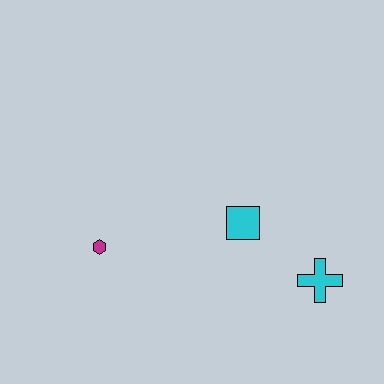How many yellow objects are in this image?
There are no yellow objects.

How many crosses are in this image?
There is 1 cross.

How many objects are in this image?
There are 3 objects.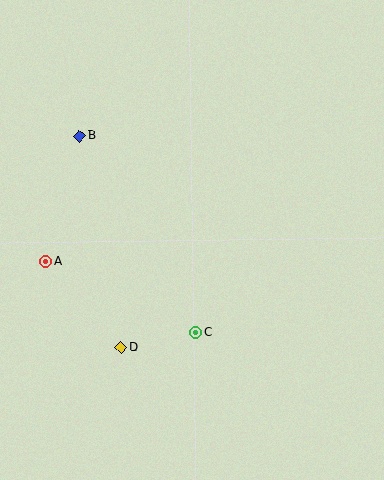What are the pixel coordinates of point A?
Point A is at (46, 261).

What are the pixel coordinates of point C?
Point C is at (196, 332).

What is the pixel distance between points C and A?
The distance between C and A is 166 pixels.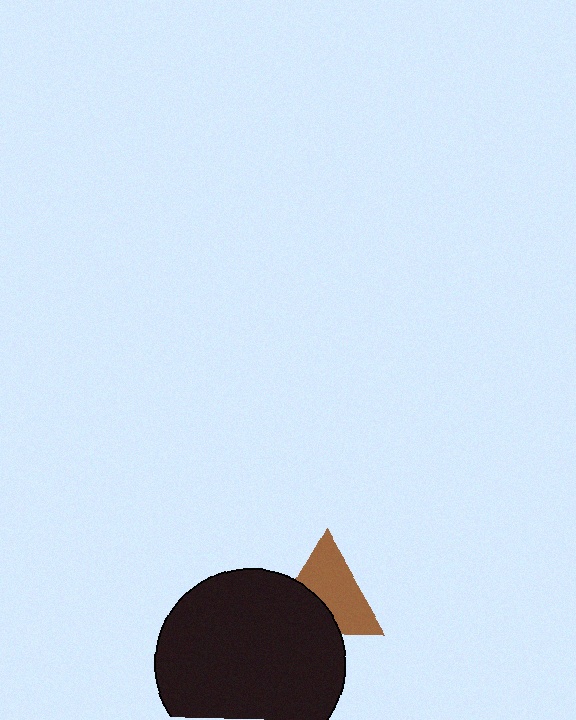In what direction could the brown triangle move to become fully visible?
The brown triangle could move up. That would shift it out from behind the black circle entirely.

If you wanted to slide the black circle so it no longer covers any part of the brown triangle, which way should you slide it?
Slide it down — that is the most direct way to separate the two shapes.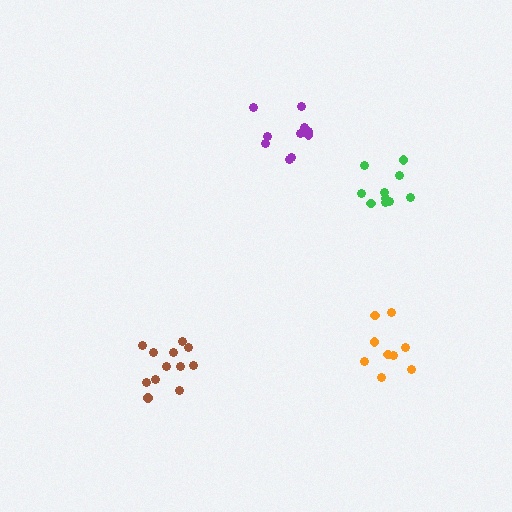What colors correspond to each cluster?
The clusters are colored: green, brown, purple, orange.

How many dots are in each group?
Group 1: 10 dots, Group 2: 12 dots, Group 3: 10 dots, Group 4: 9 dots (41 total).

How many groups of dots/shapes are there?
There are 4 groups.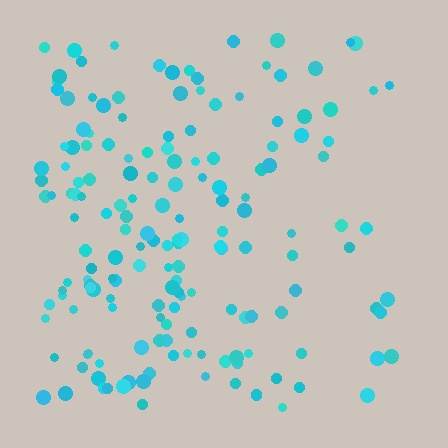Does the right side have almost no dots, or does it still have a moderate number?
Still a moderate number, just noticeably fewer than the left.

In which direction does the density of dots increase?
From right to left, with the left side densest.